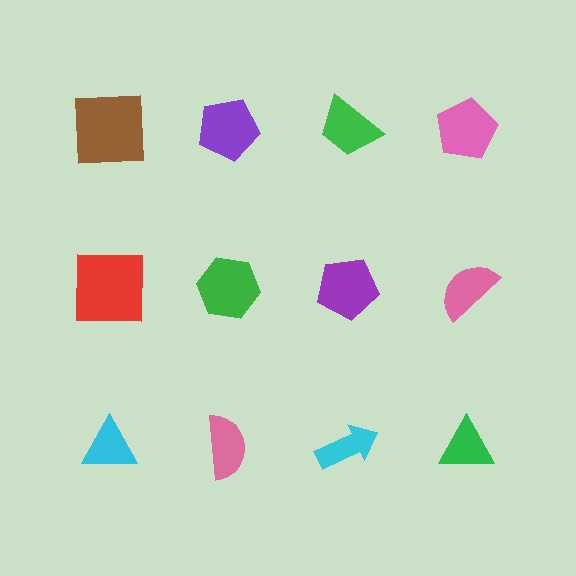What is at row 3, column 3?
A cyan arrow.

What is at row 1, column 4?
A pink pentagon.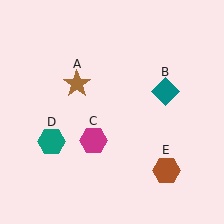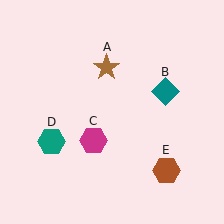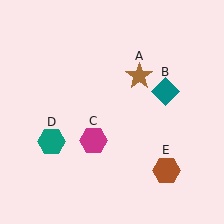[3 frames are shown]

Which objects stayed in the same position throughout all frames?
Teal diamond (object B) and magenta hexagon (object C) and teal hexagon (object D) and brown hexagon (object E) remained stationary.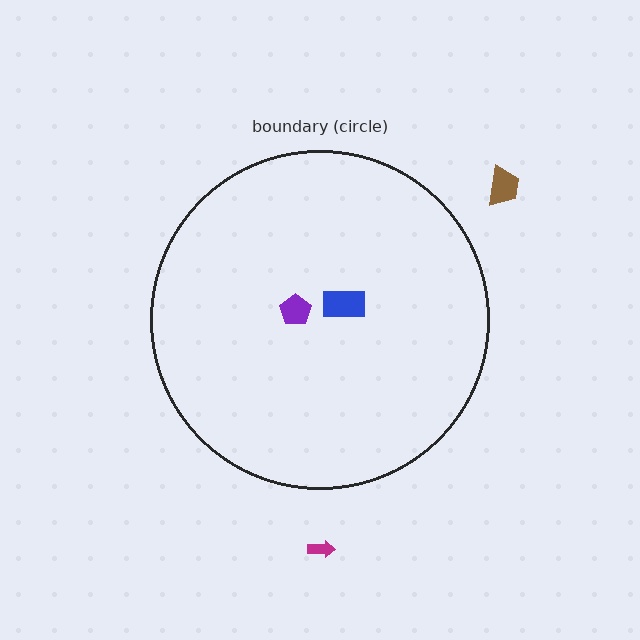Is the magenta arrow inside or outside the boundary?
Outside.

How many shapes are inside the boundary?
2 inside, 2 outside.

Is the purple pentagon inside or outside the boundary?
Inside.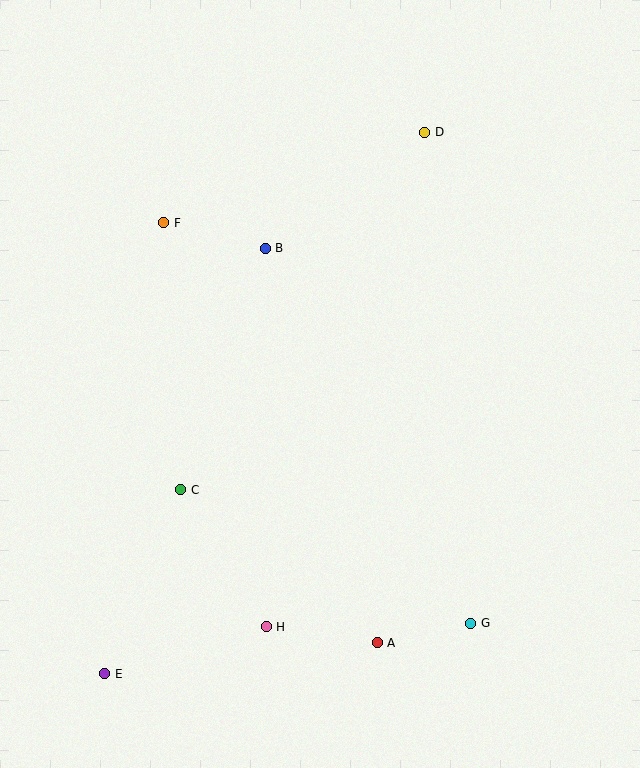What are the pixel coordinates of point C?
Point C is at (181, 490).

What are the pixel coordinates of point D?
Point D is at (425, 132).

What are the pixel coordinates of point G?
Point G is at (471, 623).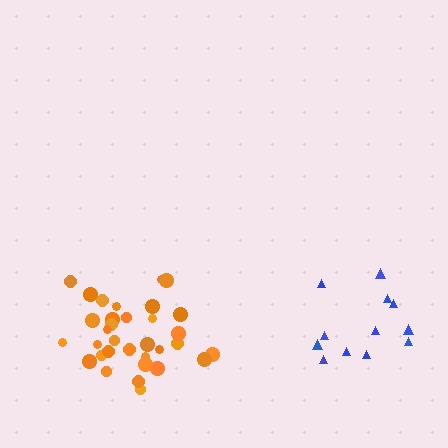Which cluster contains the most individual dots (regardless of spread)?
Orange (34).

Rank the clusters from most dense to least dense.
orange, blue.